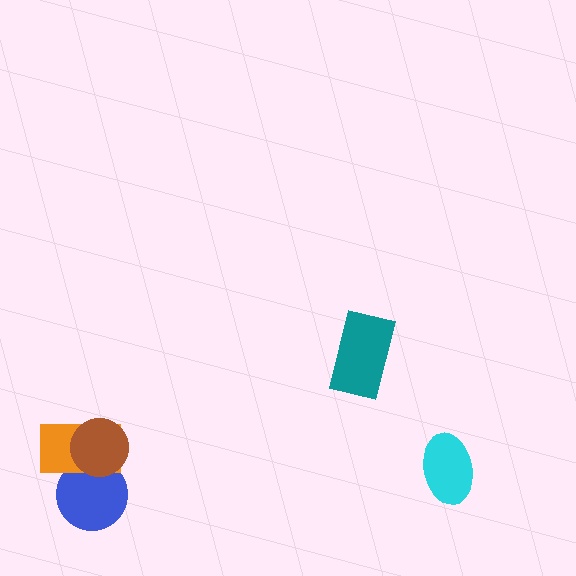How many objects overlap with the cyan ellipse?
0 objects overlap with the cyan ellipse.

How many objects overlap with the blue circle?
2 objects overlap with the blue circle.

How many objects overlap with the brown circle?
2 objects overlap with the brown circle.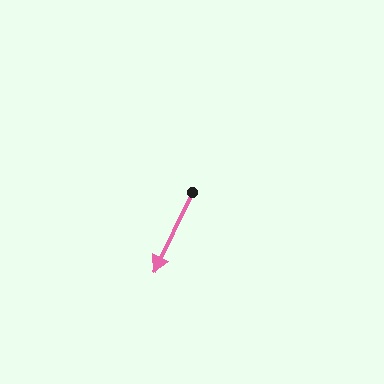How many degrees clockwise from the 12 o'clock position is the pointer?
Approximately 206 degrees.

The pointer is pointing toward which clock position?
Roughly 7 o'clock.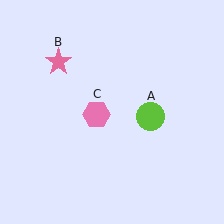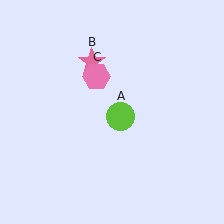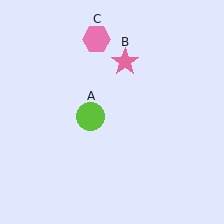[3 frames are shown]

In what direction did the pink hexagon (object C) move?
The pink hexagon (object C) moved up.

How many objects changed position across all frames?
3 objects changed position: lime circle (object A), pink star (object B), pink hexagon (object C).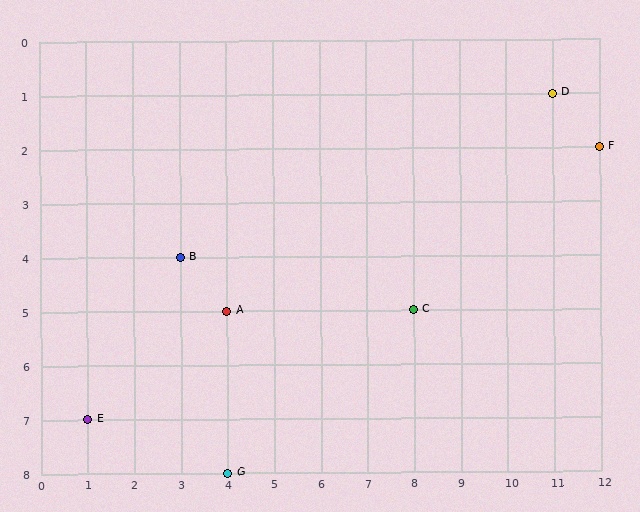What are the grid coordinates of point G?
Point G is at grid coordinates (4, 8).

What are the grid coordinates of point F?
Point F is at grid coordinates (12, 2).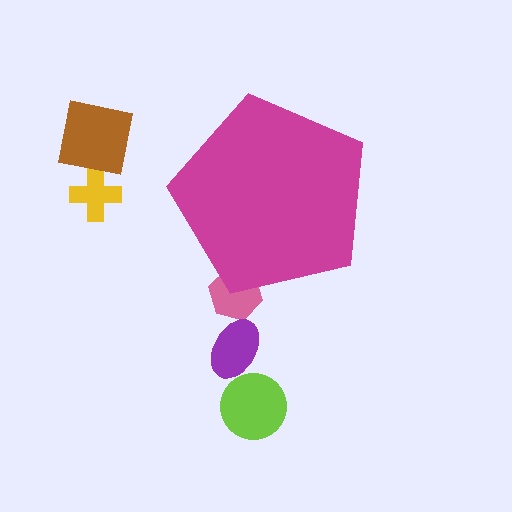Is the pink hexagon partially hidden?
Yes, the pink hexagon is partially hidden behind the magenta pentagon.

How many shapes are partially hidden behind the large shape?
1 shape is partially hidden.